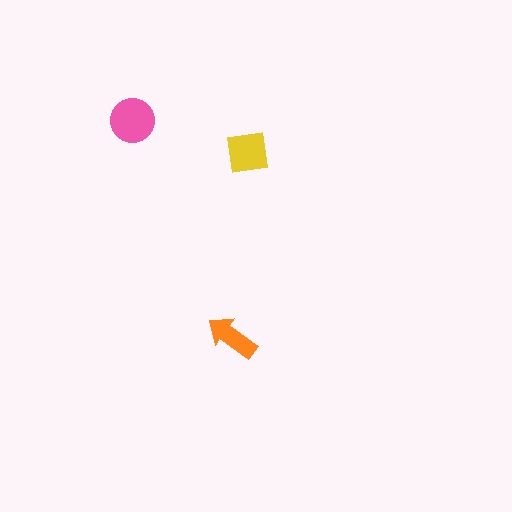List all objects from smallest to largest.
The orange arrow, the yellow square, the pink circle.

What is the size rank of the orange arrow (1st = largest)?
3rd.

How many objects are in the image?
There are 3 objects in the image.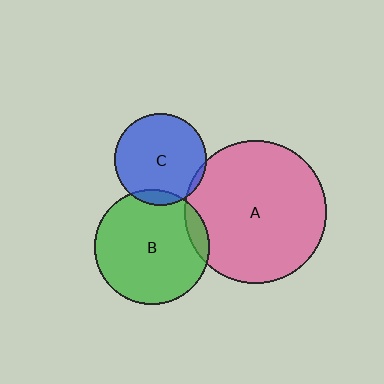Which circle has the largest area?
Circle A (pink).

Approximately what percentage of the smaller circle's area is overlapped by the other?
Approximately 10%.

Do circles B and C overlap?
Yes.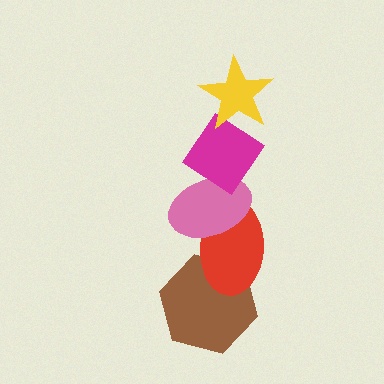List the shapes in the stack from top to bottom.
From top to bottom: the yellow star, the magenta diamond, the pink ellipse, the red ellipse, the brown hexagon.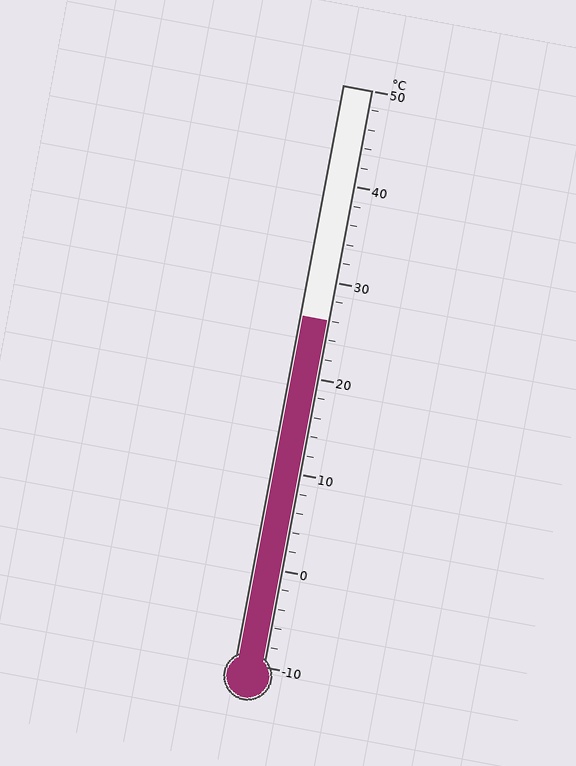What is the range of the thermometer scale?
The thermometer scale ranges from -10°C to 50°C.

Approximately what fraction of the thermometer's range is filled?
The thermometer is filled to approximately 60% of its range.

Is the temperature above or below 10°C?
The temperature is above 10°C.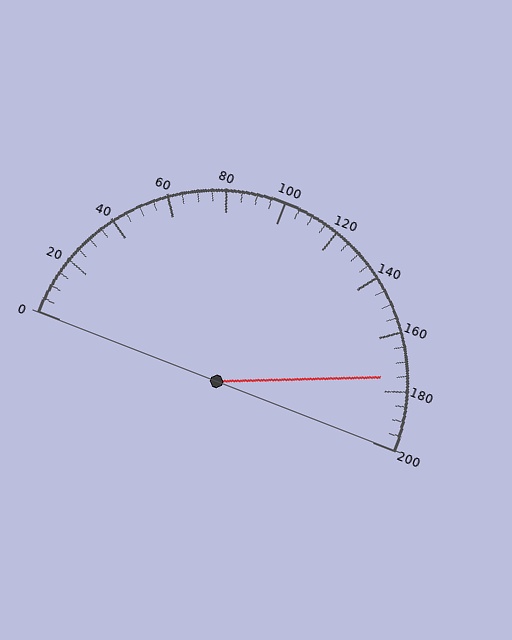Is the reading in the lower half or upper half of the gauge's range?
The reading is in the upper half of the range (0 to 200).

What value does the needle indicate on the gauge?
The needle indicates approximately 175.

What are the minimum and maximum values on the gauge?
The gauge ranges from 0 to 200.